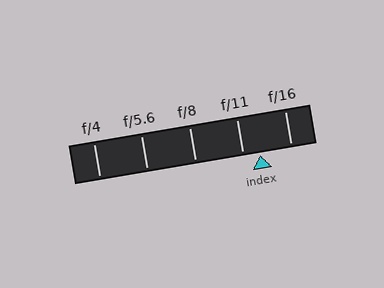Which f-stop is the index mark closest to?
The index mark is closest to f/11.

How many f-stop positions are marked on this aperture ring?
There are 5 f-stop positions marked.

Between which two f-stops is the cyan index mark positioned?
The index mark is between f/11 and f/16.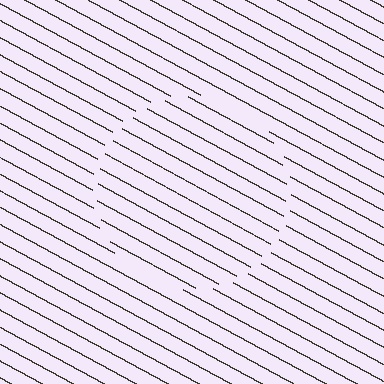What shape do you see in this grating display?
An illusory circle. The interior of the shape contains the same grating, shifted by half a period — the contour is defined by the phase discontinuity where line-ends from the inner and outer gratings abut.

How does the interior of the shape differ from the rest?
The interior of the shape contains the same grating, shifted by half a period — the contour is defined by the phase discontinuity where line-ends from the inner and outer gratings abut.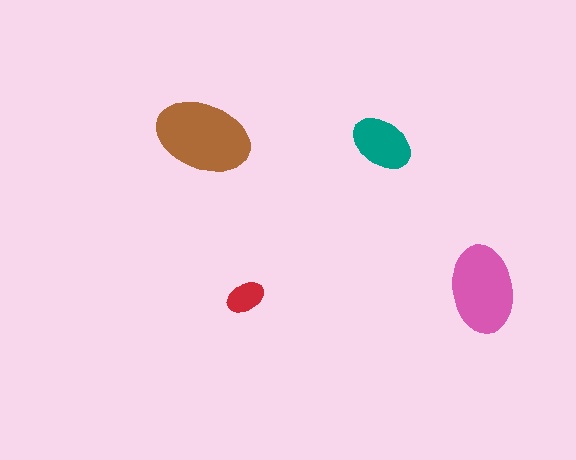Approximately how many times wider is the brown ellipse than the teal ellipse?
About 1.5 times wider.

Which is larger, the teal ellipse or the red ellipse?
The teal one.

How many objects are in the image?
There are 4 objects in the image.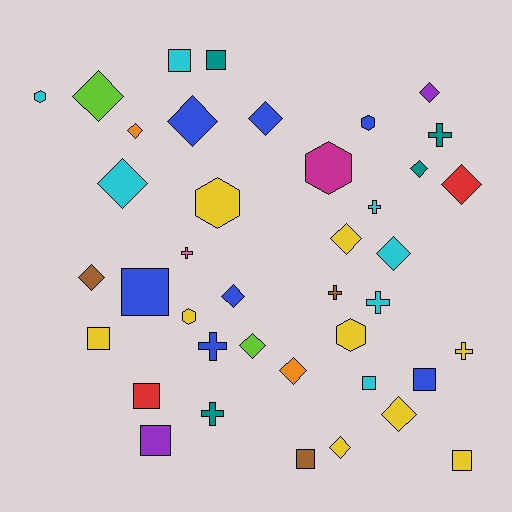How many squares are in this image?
There are 10 squares.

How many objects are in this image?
There are 40 objects.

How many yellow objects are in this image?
There are 9 yellow objects.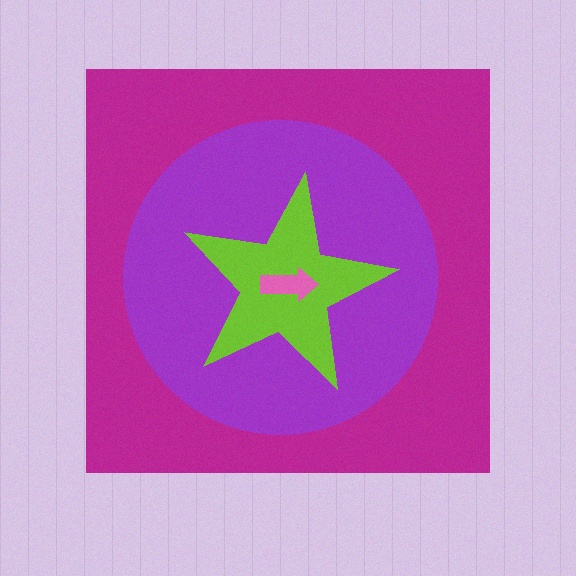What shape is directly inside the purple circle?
The lime star.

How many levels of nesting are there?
4.